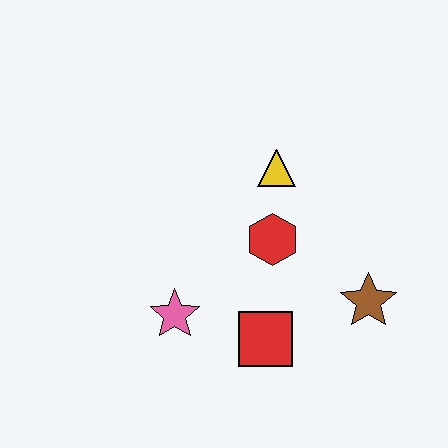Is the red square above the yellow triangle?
No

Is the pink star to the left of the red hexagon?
Yes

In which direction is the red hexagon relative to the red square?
The red hexagon is above the red square.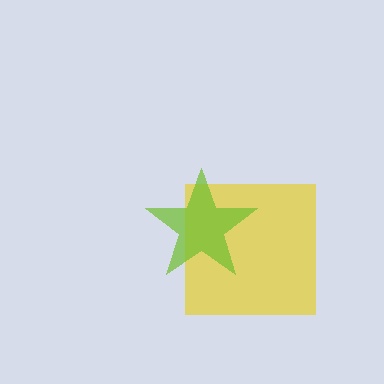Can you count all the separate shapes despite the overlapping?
Yes, there are 2 separate shapes.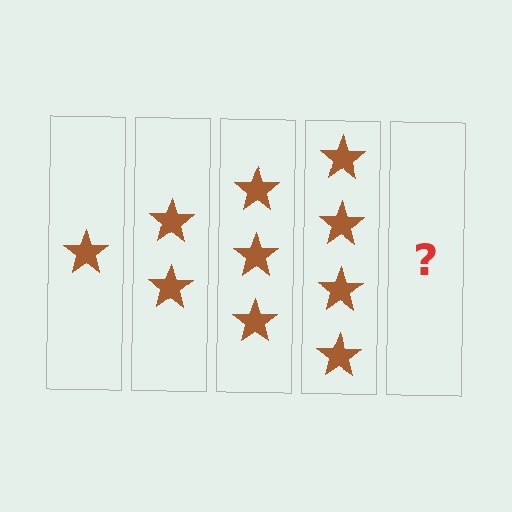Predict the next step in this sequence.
The next step is 5 stars.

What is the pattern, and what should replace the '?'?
The pattern is that each step adds one more star. The '?' should be 5 stars.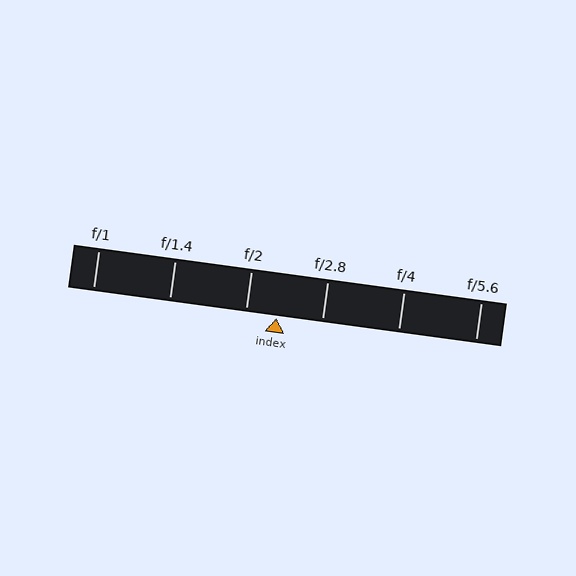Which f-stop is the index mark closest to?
The index mark is closest to f/2.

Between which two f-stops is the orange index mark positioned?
The index mark is between f/2 and f/2.8.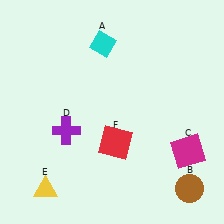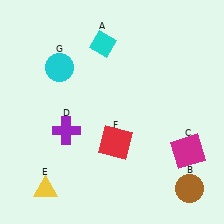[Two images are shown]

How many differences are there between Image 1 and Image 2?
There is 1 difference between the two images.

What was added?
A cyan circle (G) was added in Image 2.